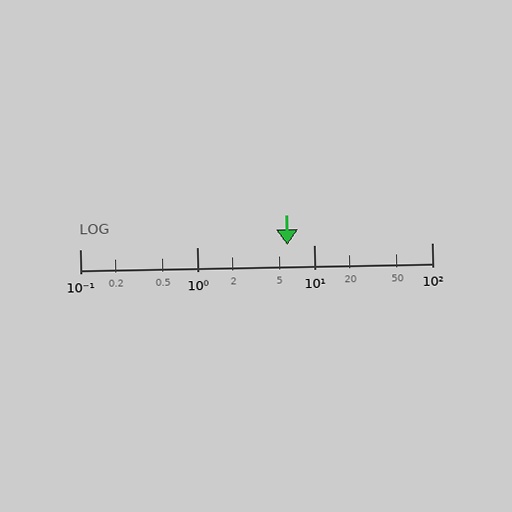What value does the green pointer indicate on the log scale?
The pointer indicates approximately 5.9.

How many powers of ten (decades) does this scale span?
The scale spans 3 decades, from 0.1 to 100.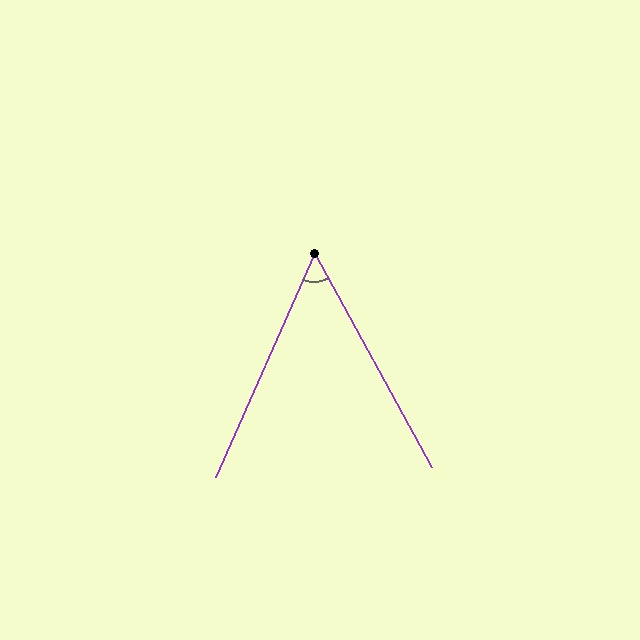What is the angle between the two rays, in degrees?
Approximately 53 degrees.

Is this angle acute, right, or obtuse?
It is acute.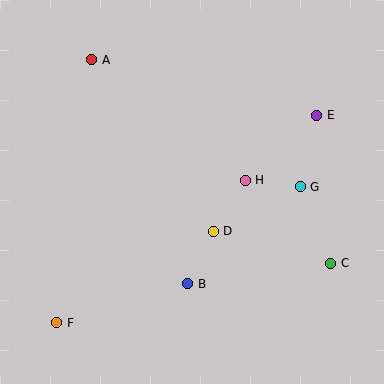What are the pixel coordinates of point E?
Point E is at (317, 115).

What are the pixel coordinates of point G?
Point G is at (300, 187).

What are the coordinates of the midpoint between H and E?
The midpoint between H and E is at (281, 148).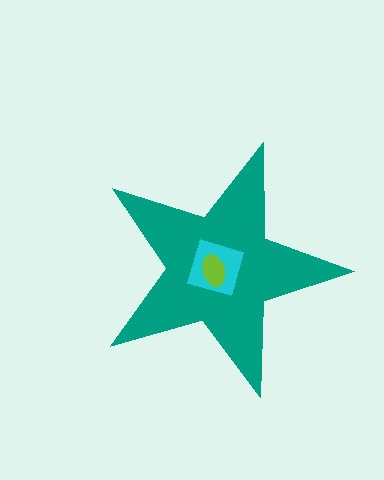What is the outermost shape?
The teal star.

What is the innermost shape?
The lime ellipse.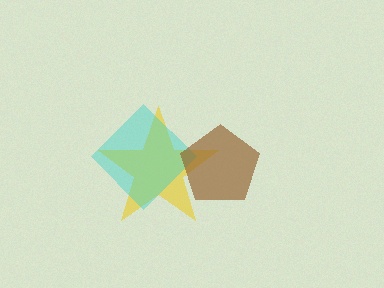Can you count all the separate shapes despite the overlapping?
Yes, there are 3 separate shapes.